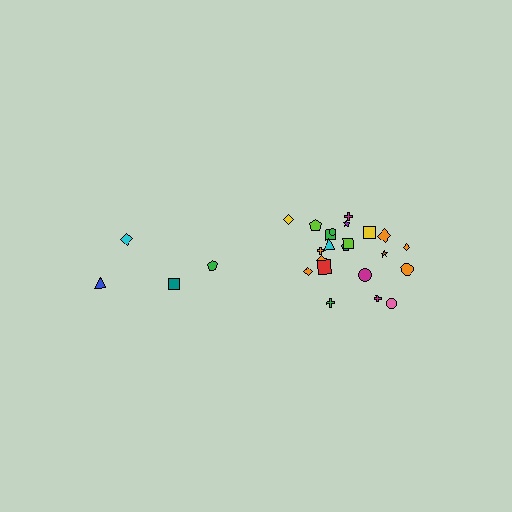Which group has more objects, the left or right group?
The right group.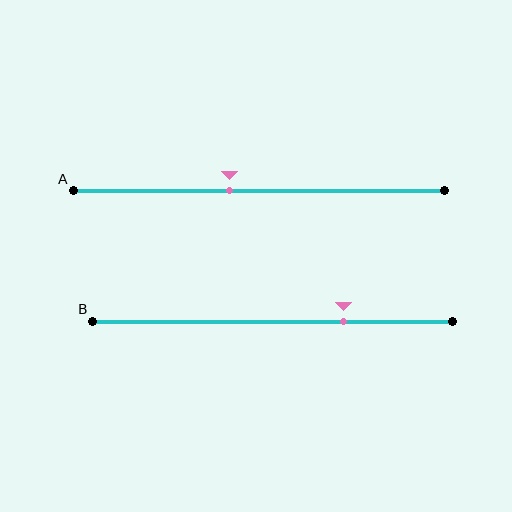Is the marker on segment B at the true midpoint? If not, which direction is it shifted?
No, the marker on segment B is shifted to the right by about 20% of the segment length.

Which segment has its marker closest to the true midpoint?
Segment A has its marker closest to the true midpoint.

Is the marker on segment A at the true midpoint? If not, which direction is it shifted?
No, the marker on segment A is shifted to the left by about 8% of the segment length.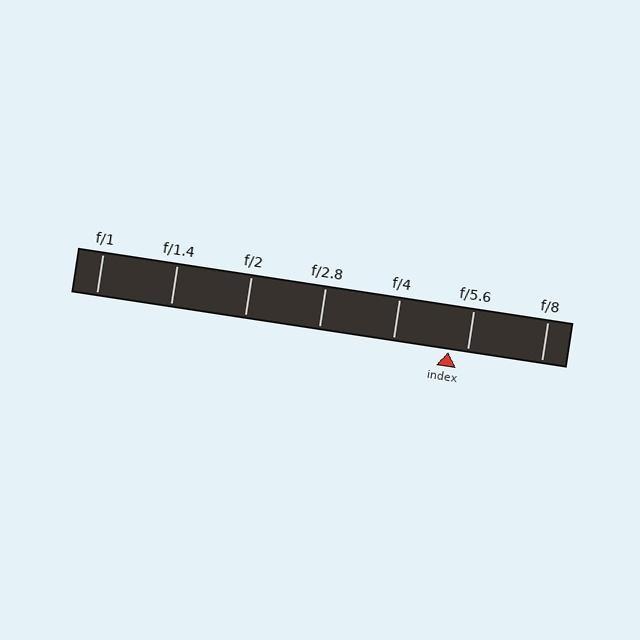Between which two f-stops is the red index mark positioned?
The index mark is between f/4 and f/5.6.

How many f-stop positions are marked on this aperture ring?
There are 7 f-stop positions marked.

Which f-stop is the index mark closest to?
The index mark is closest to f/5.6.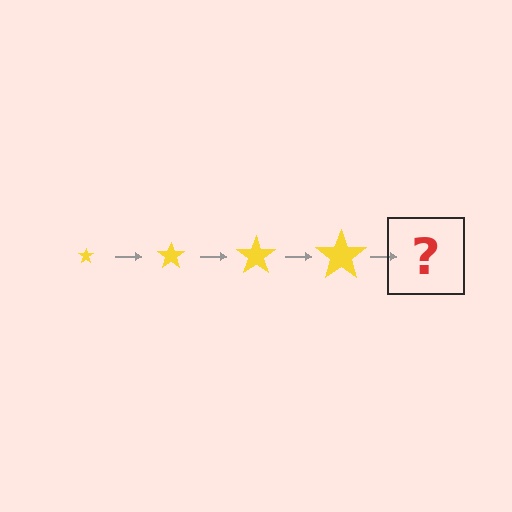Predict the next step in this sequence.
The next step is a yellow star, larger than the previous one.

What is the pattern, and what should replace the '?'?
The pattern is that the star gets progressively larger each step. The '?' should be a yellow star, larger than the previous one.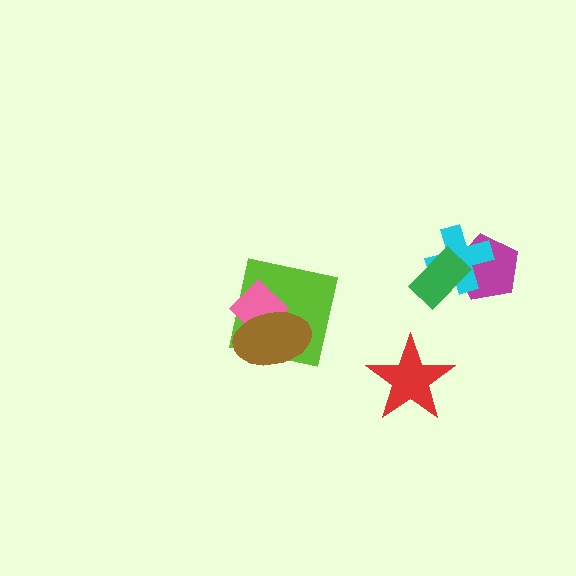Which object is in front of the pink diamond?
The brown ellipse is in front of the pink diamond.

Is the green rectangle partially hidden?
No, no other shape covers it.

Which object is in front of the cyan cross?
The green rectangle is in front of the cyan cross.